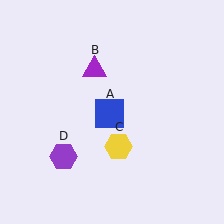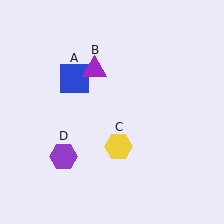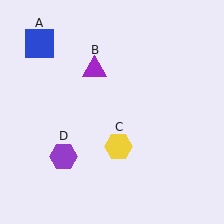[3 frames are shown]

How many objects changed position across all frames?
1 object changed position: blue square (object A).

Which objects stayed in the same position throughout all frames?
Purple triangle (object B) and yellow hexagon (object C) and purple hexagon (object D) remained stationary.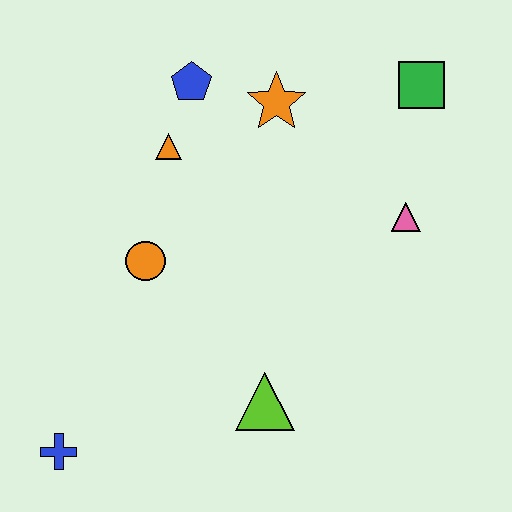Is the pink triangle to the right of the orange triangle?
Yes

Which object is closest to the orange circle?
The orange triangle is closest to the orange circle.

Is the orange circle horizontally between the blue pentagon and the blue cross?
Yes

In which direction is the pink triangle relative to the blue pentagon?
The pink triangle is to the right of the blue pentagon.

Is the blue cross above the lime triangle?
No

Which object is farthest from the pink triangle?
The blue cross is farthest from the pink triangle.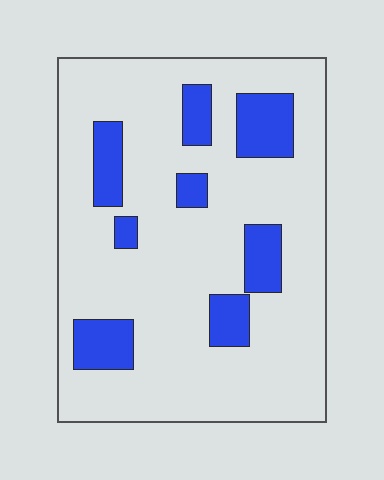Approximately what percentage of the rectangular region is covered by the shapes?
Approximately 20%.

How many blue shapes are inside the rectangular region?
8.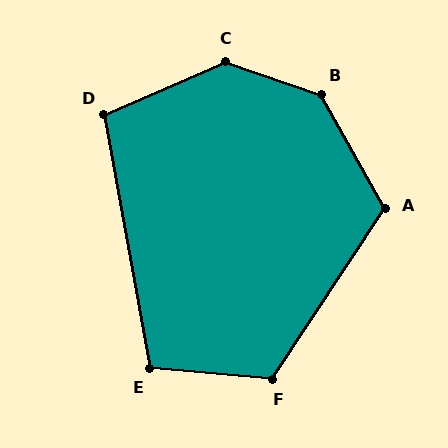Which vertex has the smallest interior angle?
D, at approximately 103 degrees.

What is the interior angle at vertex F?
Approximately 119 degrees (obtuse).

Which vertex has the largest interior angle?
B, at approximately 138 degrees.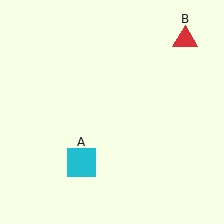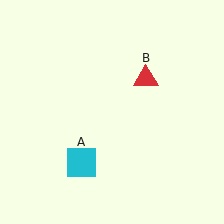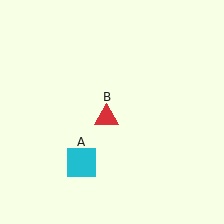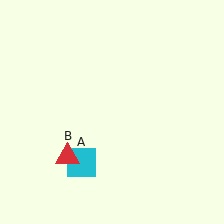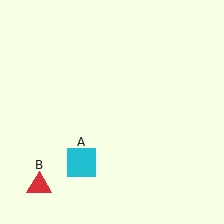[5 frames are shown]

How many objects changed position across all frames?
1 object changed position: red triangle (object B).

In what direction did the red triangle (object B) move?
The red triangle (object B) moved down and to the left.